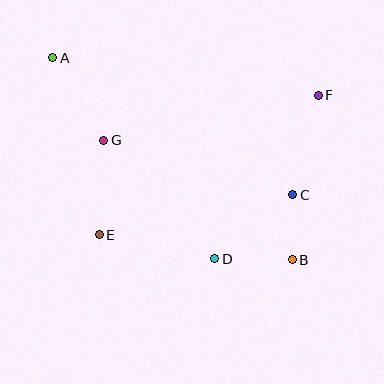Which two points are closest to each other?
Points B and C are closest to each other.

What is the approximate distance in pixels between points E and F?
The distance between E and F is approximately 260 pixels.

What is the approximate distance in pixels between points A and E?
The distance between A and E is approximately 183 pixels.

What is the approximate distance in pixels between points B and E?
The distance between B and E is approximately 195 pixels.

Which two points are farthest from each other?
Points A and B are farthest from each other.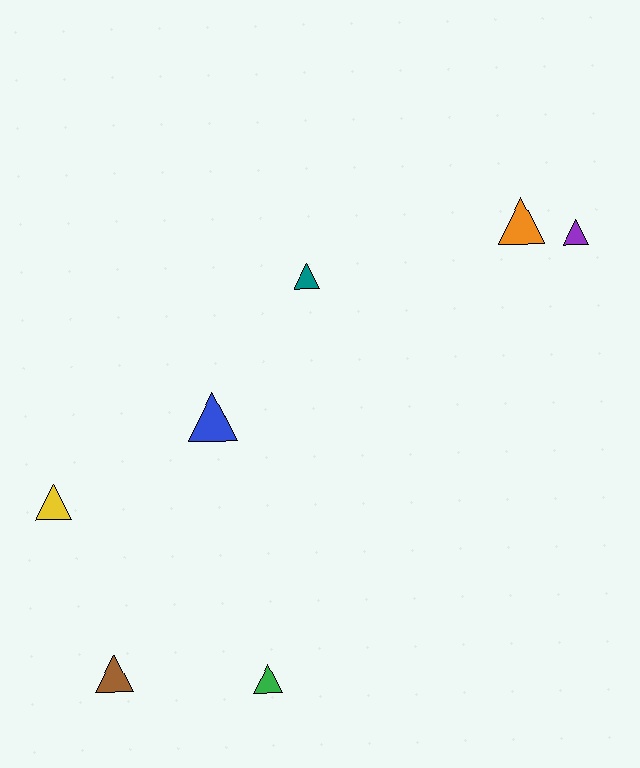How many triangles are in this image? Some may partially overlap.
There are 7 triangles.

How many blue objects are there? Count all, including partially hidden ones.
There is 1 blue object.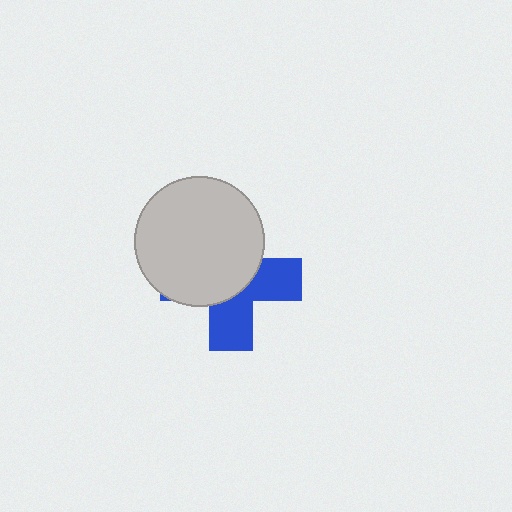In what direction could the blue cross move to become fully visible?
The blue cross could move toward the lower-right. That would shift it out from behind the light gray circle entirely.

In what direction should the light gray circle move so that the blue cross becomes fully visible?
The light gray circle should move toward the upper-left. That is the shortest direction to clear the overlap and leave the blue cross fully visible.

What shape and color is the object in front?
The object in front is a light gray circle.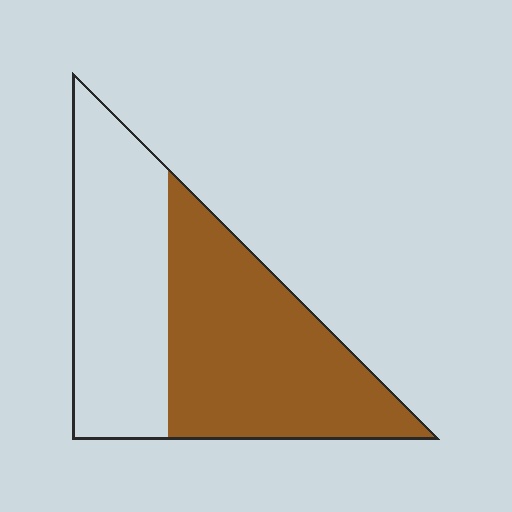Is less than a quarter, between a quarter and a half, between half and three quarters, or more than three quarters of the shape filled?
Between half and three quarters.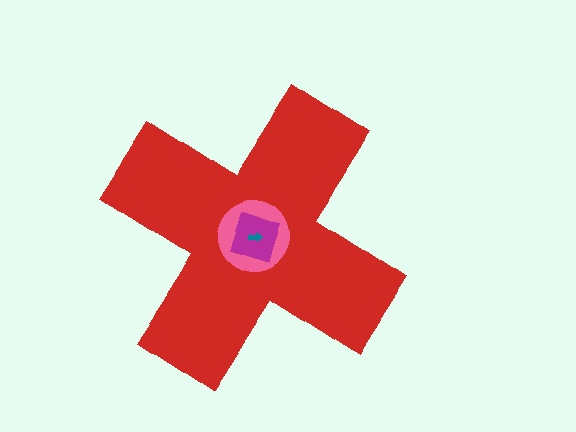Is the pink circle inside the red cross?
Yes.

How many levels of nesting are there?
4.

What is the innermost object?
The teal arrow.